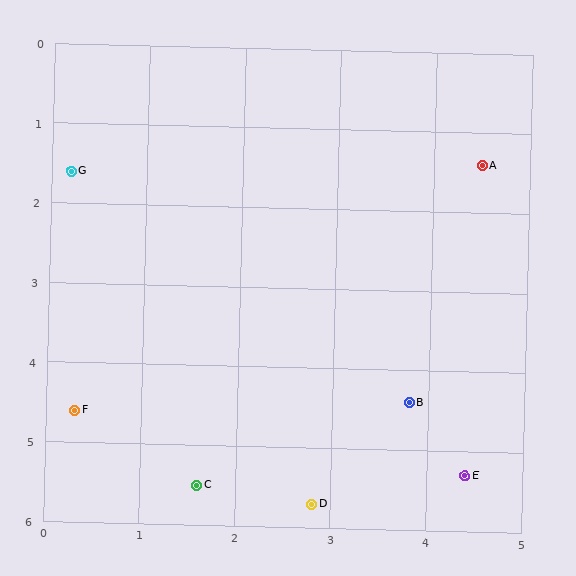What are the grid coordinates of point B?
Point B is at approximately (3.8, 4.4).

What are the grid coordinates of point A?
Point A is at approximately (4.5, 1.4).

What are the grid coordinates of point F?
Point F is at approximately (0.3, 4.6).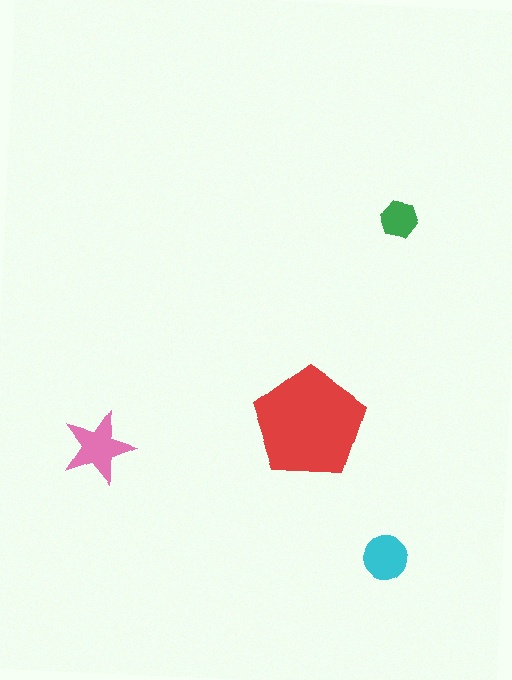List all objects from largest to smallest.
The red pentagon, the pink star, the cyan circle, the green hexagon.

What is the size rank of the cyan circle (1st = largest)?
3rd.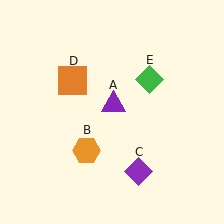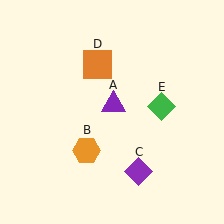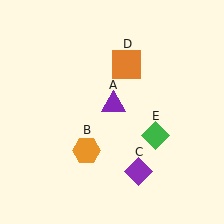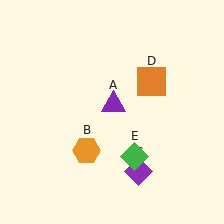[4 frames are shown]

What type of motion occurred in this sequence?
The orange square (object D), green diamond (object E) rotated clockwise around the center of the scene.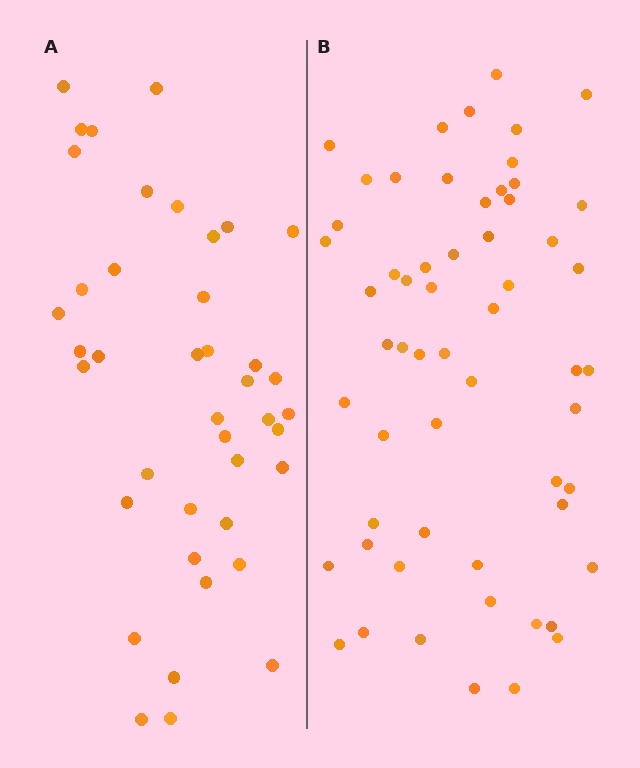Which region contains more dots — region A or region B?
Region B (the right region) has more dots.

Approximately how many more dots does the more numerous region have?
Region B has approximately 15 more dots than region A.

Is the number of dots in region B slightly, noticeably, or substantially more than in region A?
Region B has noticeably more, but not dramatically so. The ratio is roughly 1.4 to 1.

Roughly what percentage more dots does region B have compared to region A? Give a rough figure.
About 40% more.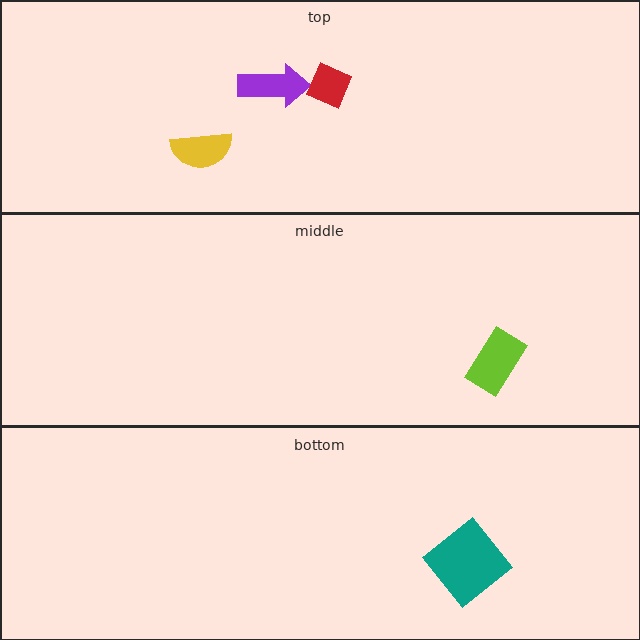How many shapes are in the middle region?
1.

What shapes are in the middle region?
The lime rectangle.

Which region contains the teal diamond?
The bottom region.